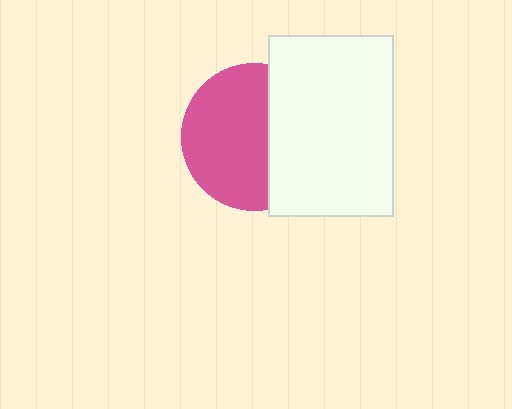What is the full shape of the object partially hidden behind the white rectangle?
The partially hidden object is a pink circle.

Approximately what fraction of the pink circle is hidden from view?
Roughly 39% of the pink circle is hidden behind the white rectangle.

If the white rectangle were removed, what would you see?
You would see the complete pink circle.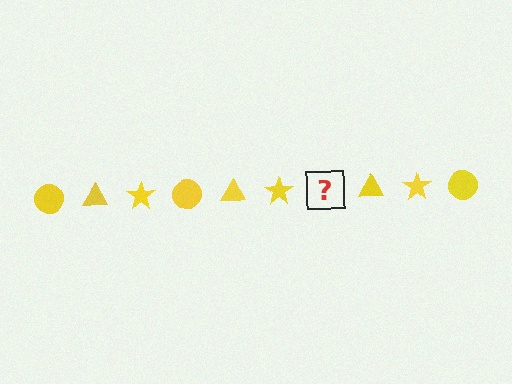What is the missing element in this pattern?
The missing element is a yellow circle.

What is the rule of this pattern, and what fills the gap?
The rule is that the pattern cycles through circle, triangle, star shapes in yellow. The gap should be filled with a yellow circle.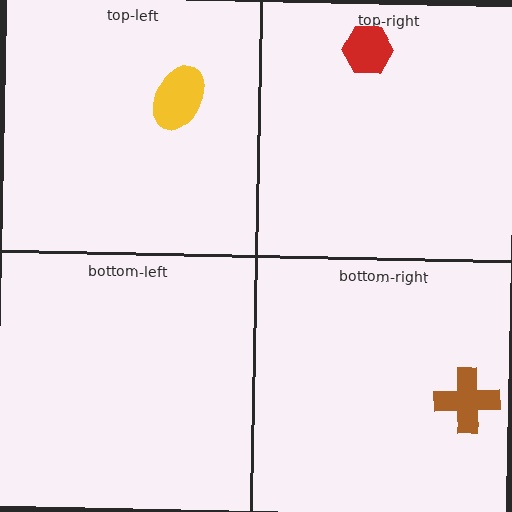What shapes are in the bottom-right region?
The brown cross.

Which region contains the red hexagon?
The top-right region.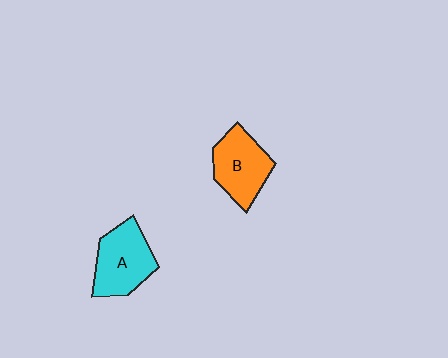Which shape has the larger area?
Shape A (cyan).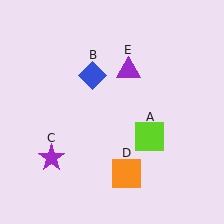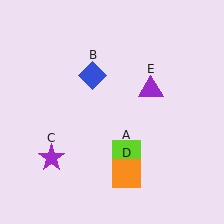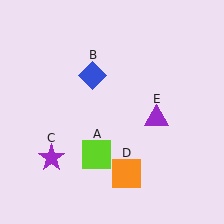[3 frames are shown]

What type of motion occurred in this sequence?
The lime square (object A), purple triangle (object E) rotated clockwise around the center of the scene.